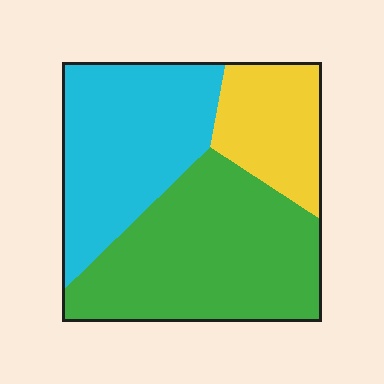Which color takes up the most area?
Green, at roughly 45%.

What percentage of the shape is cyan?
Cyan takes up about three eighths (3/8) of the shape.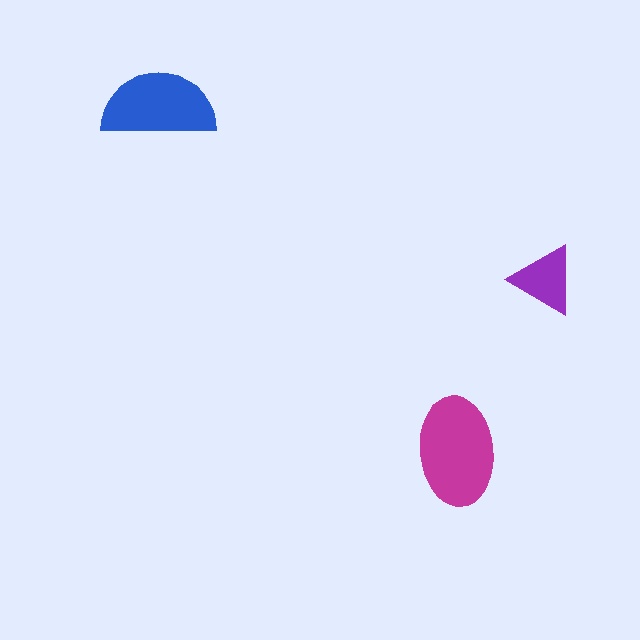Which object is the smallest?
The purple triangle.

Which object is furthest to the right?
The purple triangle is rightmost.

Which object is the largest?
The magenta ellipse.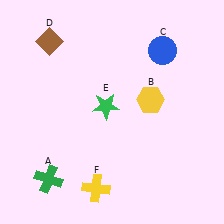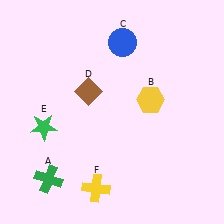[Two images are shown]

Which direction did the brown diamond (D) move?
The brown diamond (D) moved down.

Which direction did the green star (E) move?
The green star (E) moved left.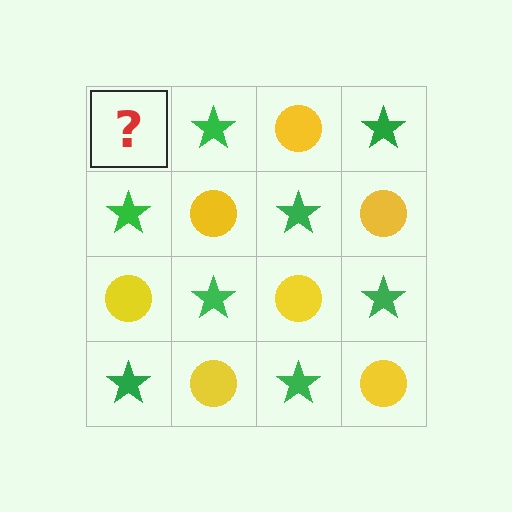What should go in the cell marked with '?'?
The missing cell should contain a yellow circle.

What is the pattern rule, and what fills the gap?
The rule is that it alternates yellow circle and green star in a checkerboard pattern. The gap should be filled with a yellow circle.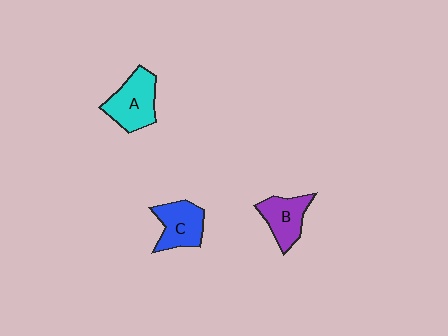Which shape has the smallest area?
Shape B (purple).